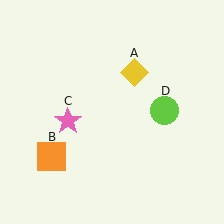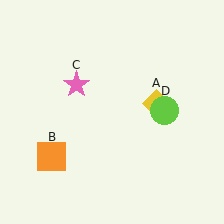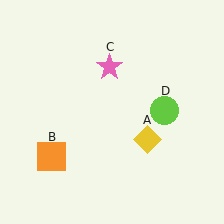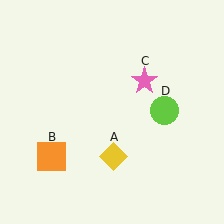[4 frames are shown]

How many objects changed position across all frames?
2 objects changed position: yellow diamond (object A), pink star (object C).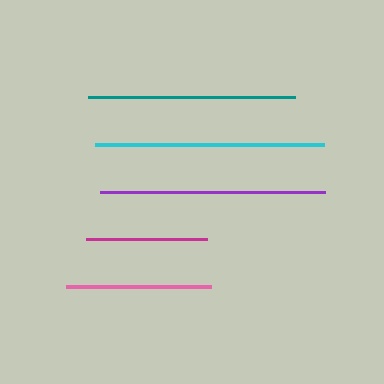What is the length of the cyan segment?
The cyan segment is approximately 229 pixels long.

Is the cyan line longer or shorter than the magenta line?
The cyan line is longer than the magenta line.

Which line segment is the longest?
The cyan line is the longest at approximately 229 pixels.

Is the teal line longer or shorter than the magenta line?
The teal line is longer than the magenta line.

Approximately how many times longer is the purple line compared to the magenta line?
The purple line is approximately 1.8 times the length of the magenta line.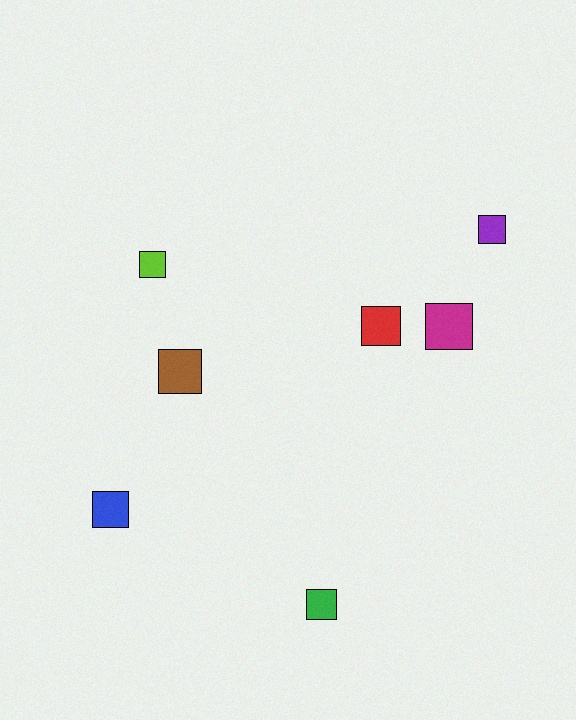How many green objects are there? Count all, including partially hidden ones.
There is 1 green object.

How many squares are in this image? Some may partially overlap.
There are 7 squares.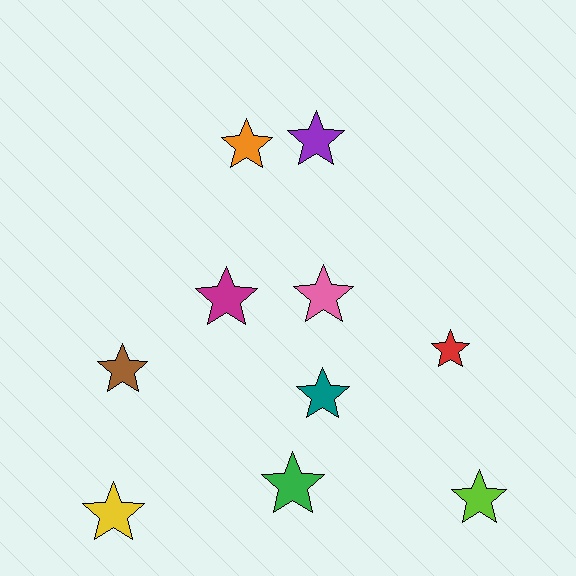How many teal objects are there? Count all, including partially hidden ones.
There is 1 teal object.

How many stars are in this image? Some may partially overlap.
There are 10 stars.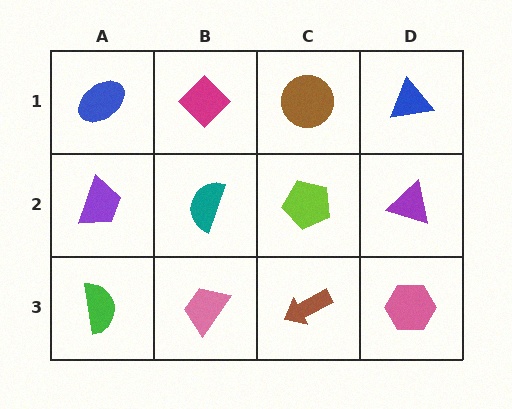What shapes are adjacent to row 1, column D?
A purple triangle (row 2, column D), a brown circle (row 1, column C).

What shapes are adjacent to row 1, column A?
A purple trapezoid (row 2, column A), a magenta diamond (row 1, column B).